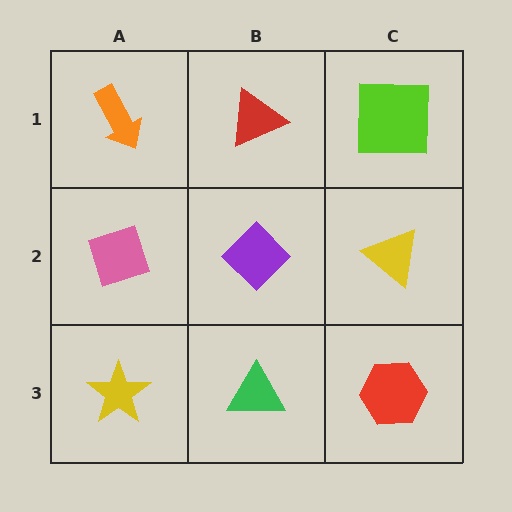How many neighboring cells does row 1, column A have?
2.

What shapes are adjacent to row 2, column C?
A lime square (row 1, column C), a red hexagon (row 3, column C), a purple diamond (row 2, column B).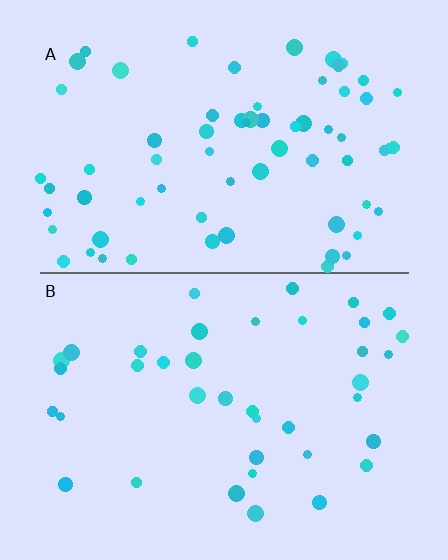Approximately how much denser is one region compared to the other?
Approximately 1.7× — region A over region B.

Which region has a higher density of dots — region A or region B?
A (the top).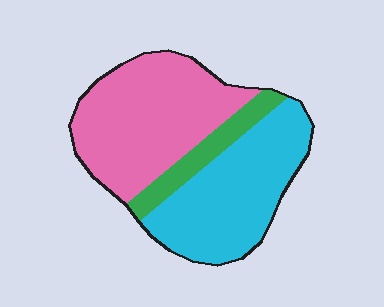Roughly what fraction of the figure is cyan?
Cyan covers roughly 40% of the figure.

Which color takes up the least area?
Green, at roughly 10%.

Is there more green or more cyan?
Cyan.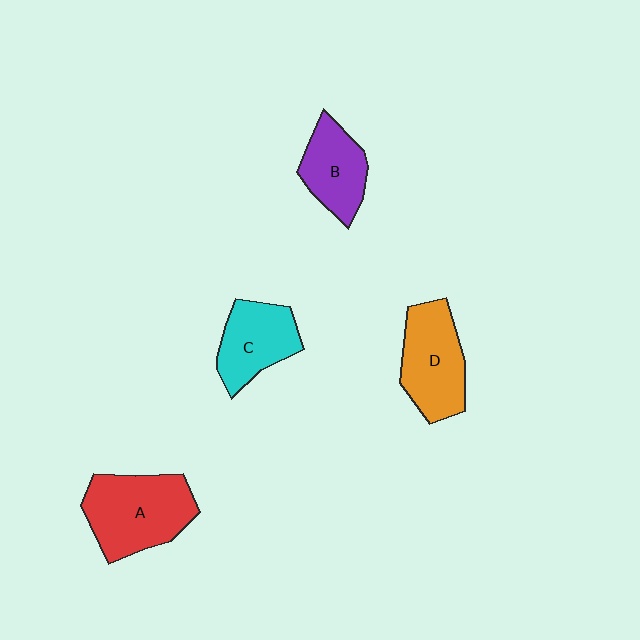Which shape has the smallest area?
Shape B (purple).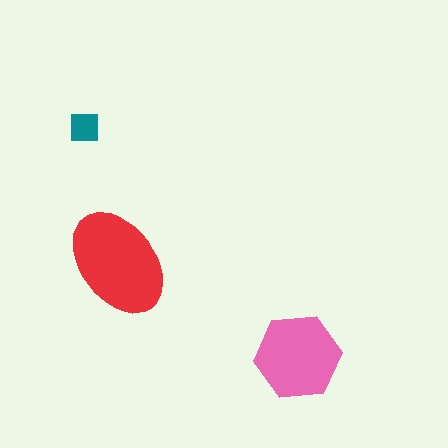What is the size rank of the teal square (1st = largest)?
3rd.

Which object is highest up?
The teal square is topmost.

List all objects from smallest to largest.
The teal square, the pink hexagon, the red ellipse.